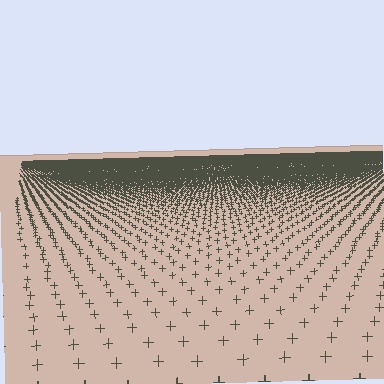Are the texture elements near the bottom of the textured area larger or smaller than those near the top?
Larger. Near the bottom, elements are closer to the viewer and appear at a bigger on-screen size.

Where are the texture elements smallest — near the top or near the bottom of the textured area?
Near the top.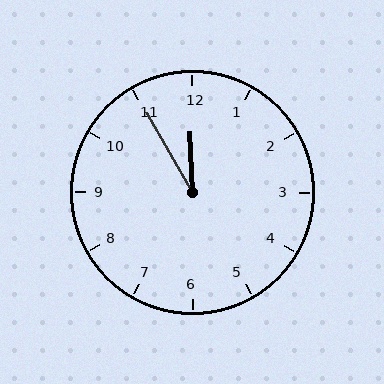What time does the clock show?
11:55.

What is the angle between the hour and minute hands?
Approximately 28 degrees.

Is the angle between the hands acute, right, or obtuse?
It is acute.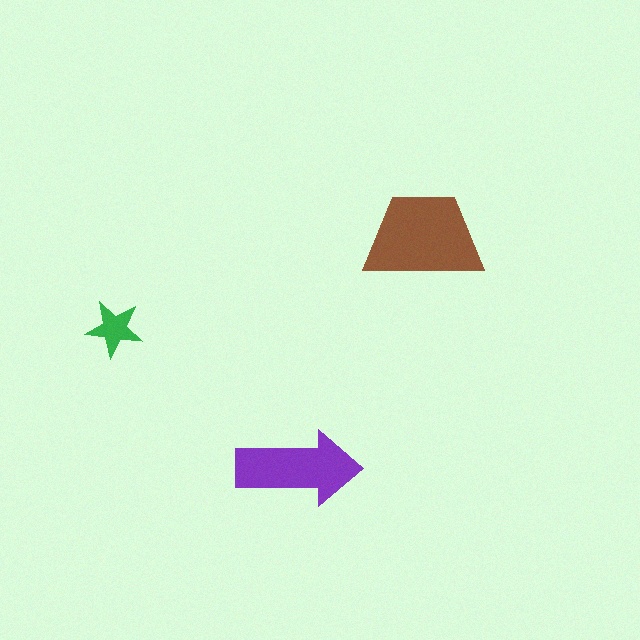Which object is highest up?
The brown trapezoid is topmost.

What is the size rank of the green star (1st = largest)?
3rd.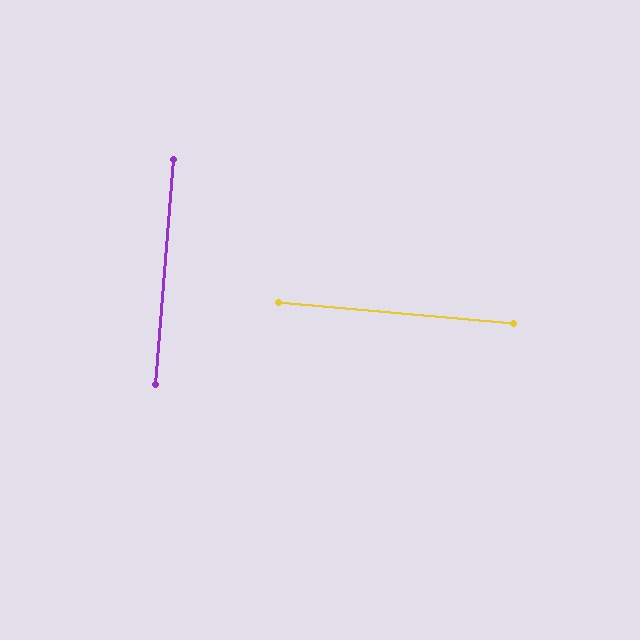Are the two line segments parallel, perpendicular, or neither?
Perpendicular — they meet at approximately 90°.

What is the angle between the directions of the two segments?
Approximately 90 degrees.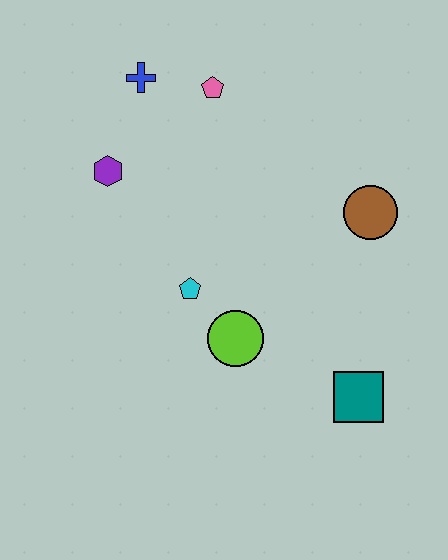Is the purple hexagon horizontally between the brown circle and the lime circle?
No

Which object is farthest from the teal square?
The blue cross is farthest from the teal square.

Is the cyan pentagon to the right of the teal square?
No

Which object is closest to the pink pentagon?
The blue cross is closest to the pink pentagon.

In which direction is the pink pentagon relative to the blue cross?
The pink pentagon is to the right of the blue cross.